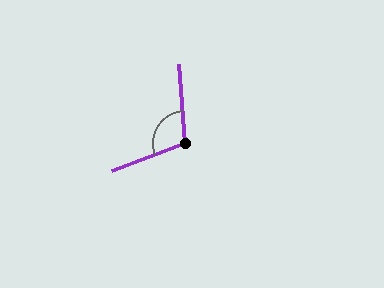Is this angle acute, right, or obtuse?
It is obtuse.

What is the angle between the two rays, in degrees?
Approximately 106 degrees.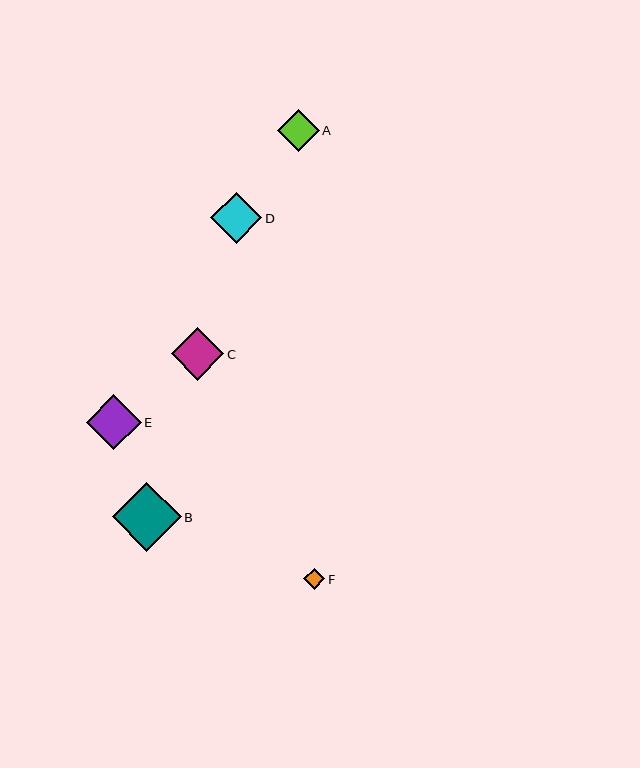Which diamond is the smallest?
Diamond F is the smallest with a size of approximately 21 pixels.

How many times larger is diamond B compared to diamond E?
Diamond B is approximately 1.3 times the size of diamond E.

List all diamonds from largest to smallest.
From largest to smallest: B, E, C, D, A, F.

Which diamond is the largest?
Diamond B is the largest with a size of approximately 69 pixels.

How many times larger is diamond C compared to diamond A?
Diamond C is approximately 1.3 times the size of diamond A.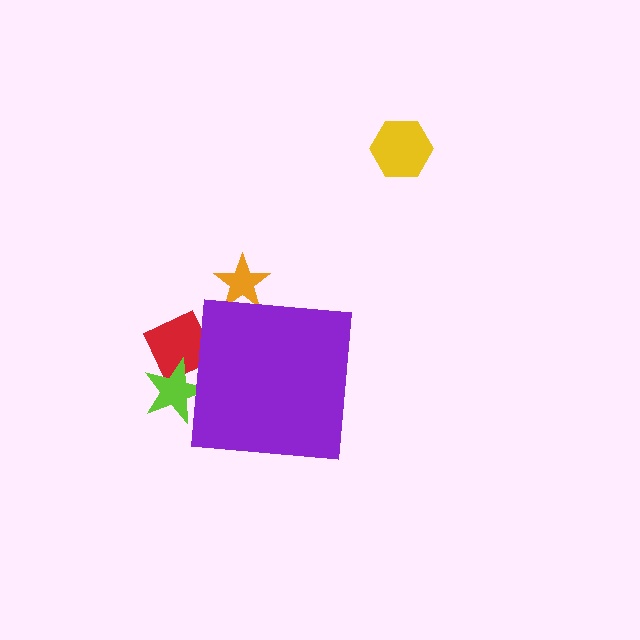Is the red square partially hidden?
Yes, the red square is partially hidden behind the purple square.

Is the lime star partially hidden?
Yes, the lime star is partially hidden behind the purple square.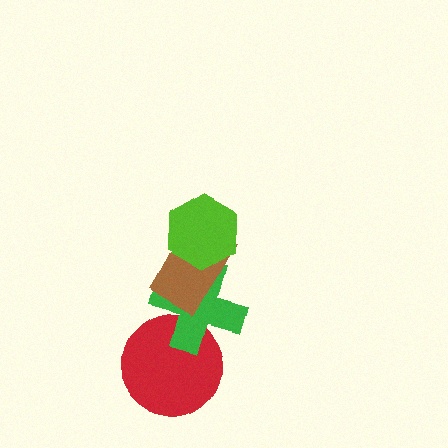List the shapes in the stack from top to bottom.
From top to bottom: the lime hexagon, the brown rectangle, the green cross, the red circle.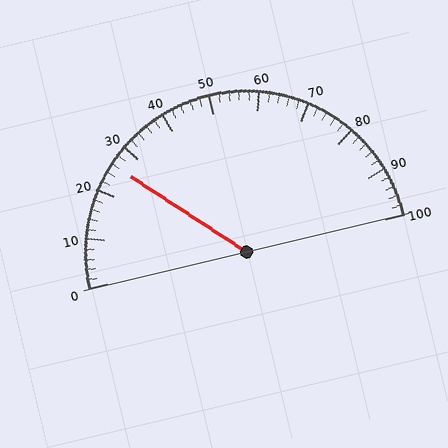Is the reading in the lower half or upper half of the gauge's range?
The reading is in the lower half of the range (0 to 100).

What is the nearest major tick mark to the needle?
The nearest major tick mark is 30.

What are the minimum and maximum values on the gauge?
The gauge ranges from 0 to 100.